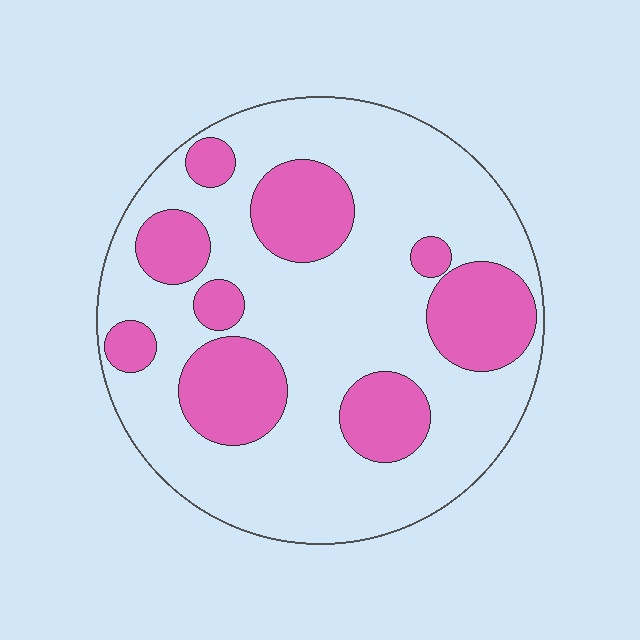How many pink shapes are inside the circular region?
9.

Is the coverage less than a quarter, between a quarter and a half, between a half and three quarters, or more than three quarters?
Between a quarter and a half.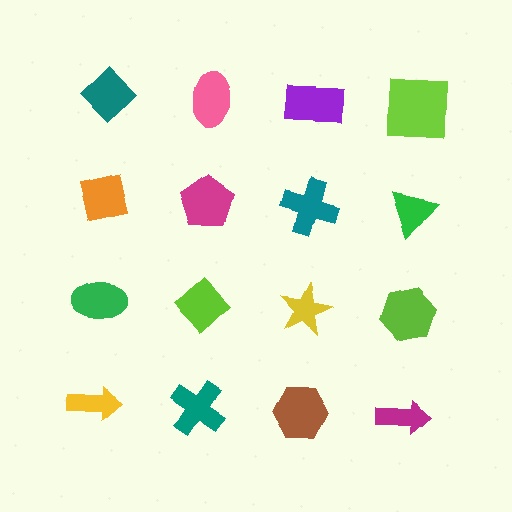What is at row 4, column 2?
A teal cross.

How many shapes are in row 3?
4 shapes.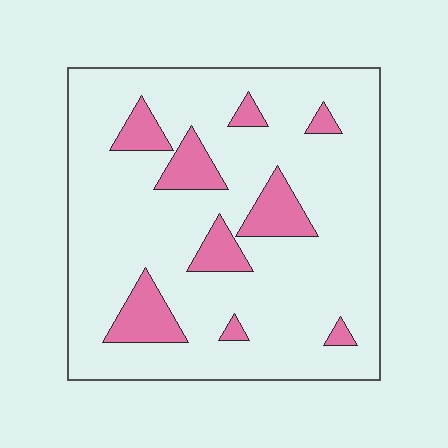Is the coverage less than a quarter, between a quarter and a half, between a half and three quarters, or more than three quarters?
Less than a quarter.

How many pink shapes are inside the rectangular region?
9.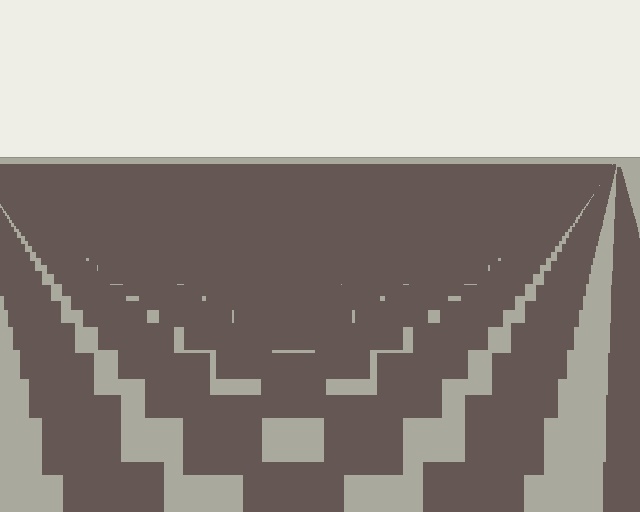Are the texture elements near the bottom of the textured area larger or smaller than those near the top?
Larger. Near the bottom, elements are closer to the viewer and appear at a bigger on-screen size.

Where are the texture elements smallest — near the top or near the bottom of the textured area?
Near the top.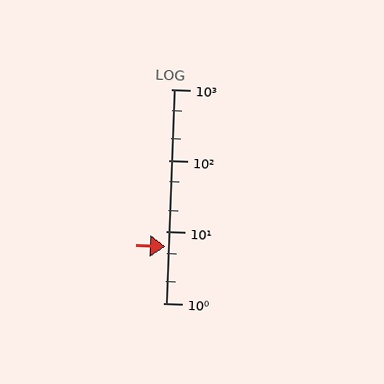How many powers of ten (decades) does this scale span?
The scale spans 3 decades, from 1 to 1000.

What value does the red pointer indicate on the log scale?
The pointer indicates approximately 6.2.